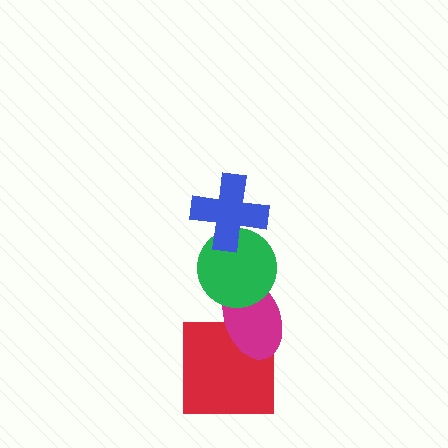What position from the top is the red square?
The red square is 4th from the top.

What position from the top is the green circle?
The green circle is 2nd from the top.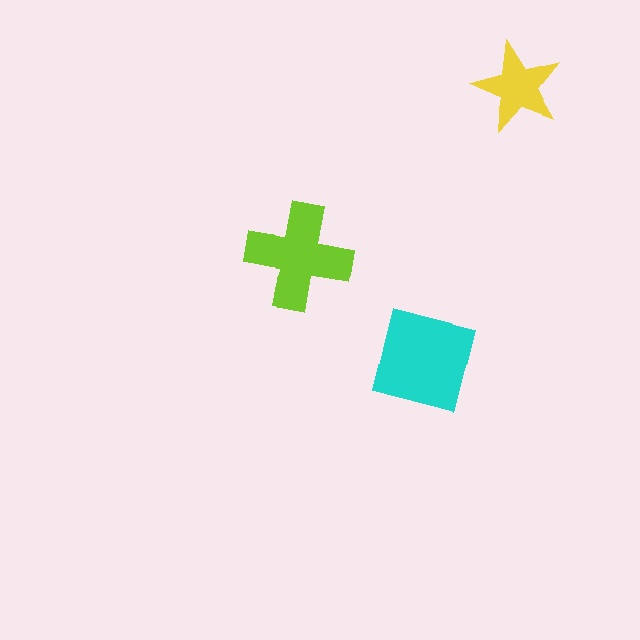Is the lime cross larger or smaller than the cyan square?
Smaller.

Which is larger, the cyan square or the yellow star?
The cyan square.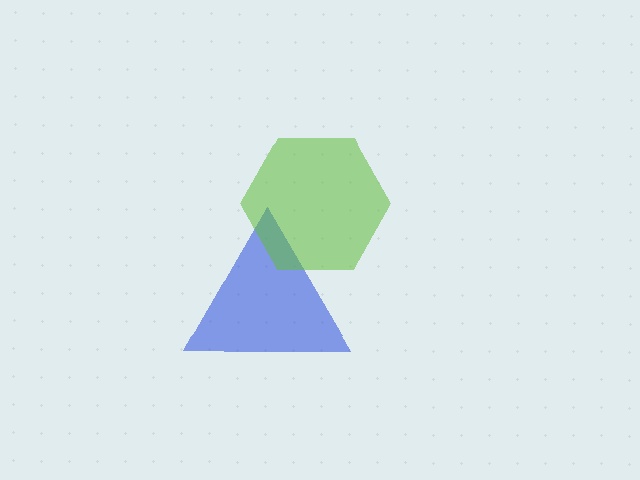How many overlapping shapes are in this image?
There are 2 overlapping shapes in the image.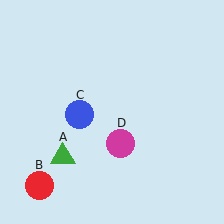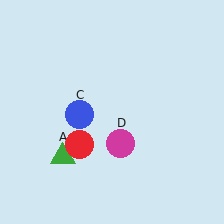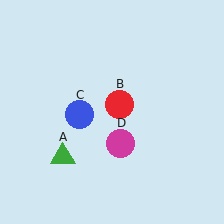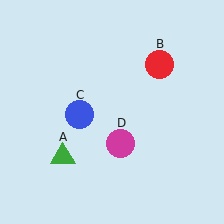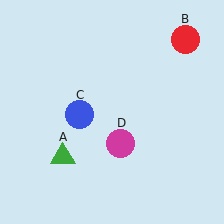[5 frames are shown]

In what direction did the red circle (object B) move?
The red circle (object B) moved up and to the right.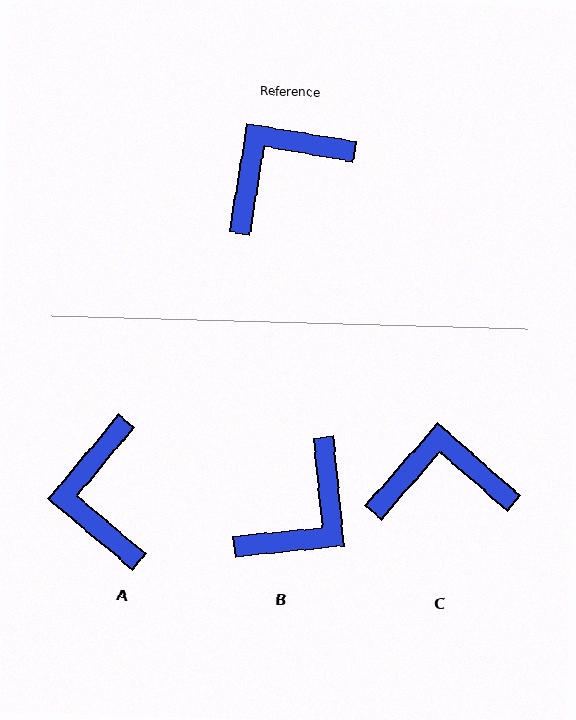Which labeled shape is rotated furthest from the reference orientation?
B, about 165 degrees away.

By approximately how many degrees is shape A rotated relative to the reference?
Approximately 59 degrees counter-clockwise.